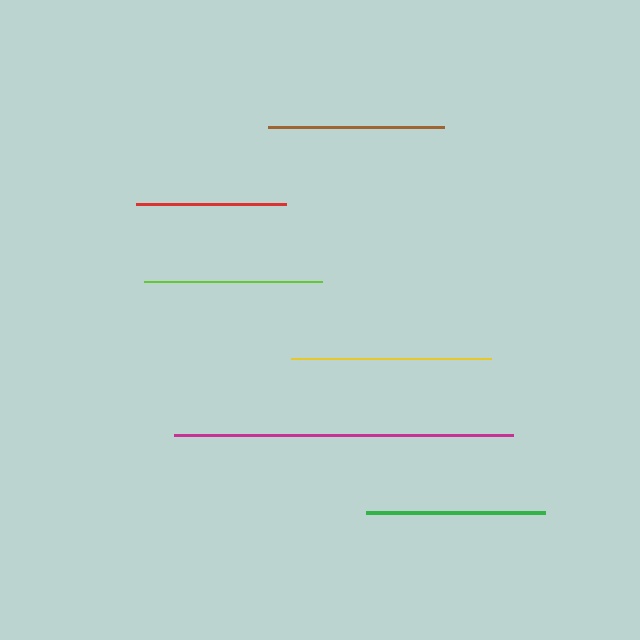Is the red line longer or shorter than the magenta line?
The magenta line is longer than the red line.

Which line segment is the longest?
The magenta line is the longest at approximately 339 pixels.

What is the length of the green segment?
The green segment is approximately 179 pixels long.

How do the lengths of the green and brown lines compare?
The green and brown lines are approximately the same length.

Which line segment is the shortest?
The red line is the shortest at approximately 150 pixels.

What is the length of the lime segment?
The lime segment is approximately 178 pixels long.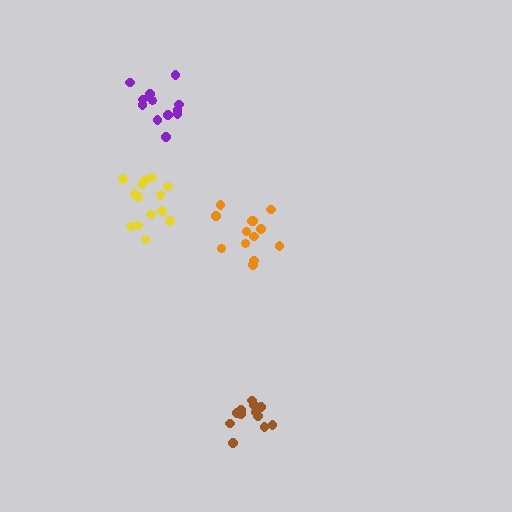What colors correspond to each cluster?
The clusters are colored: purple, brown, yellow, orange.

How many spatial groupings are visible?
There are 4 spatial groupings.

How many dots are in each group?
Group 1: 12 dots, Group 2: 13 dots, Group 3: 14 dots, Group 4: 13 dots (52 total).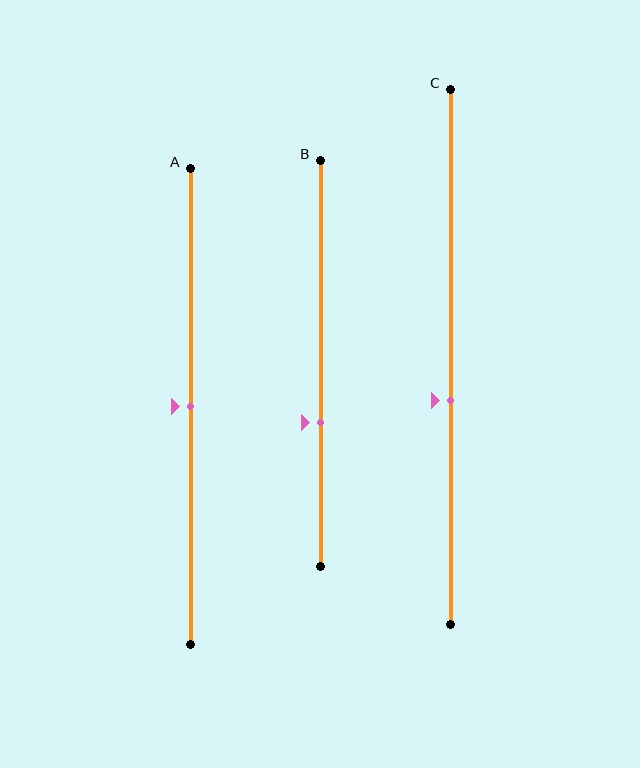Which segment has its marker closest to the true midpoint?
Segment A has its marker closest to the true midpoint.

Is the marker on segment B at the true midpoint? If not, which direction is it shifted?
No, the marker on segment B is shifted downward by about 14% of the segment length.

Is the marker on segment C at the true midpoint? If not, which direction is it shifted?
No, the marker on segment C is shifted downward by about 8% of the segment length.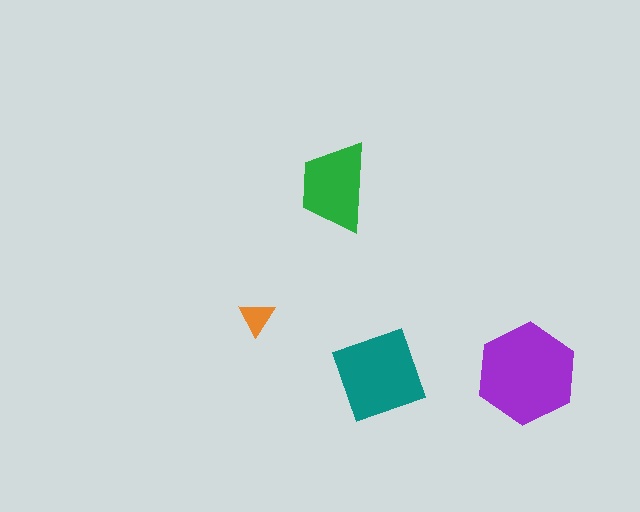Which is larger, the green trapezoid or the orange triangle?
The green trapezoid.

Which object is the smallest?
The orange triangle.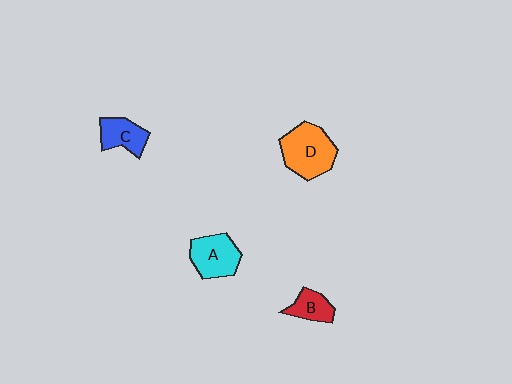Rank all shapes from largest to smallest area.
From largest to smallest: D (orange), A (cyan), C (blue), B (red).